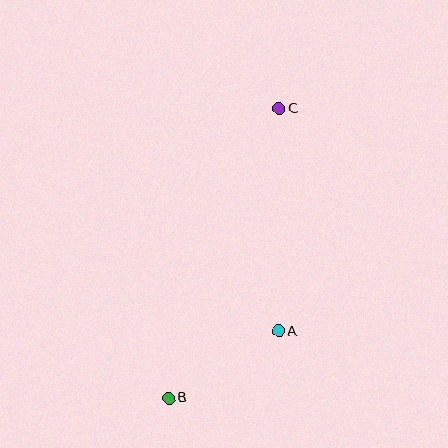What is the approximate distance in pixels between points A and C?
The distance between A and C is approximately 223 pixels.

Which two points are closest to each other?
Points A and B are closest to each other.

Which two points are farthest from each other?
Points B and C are farthest from each other.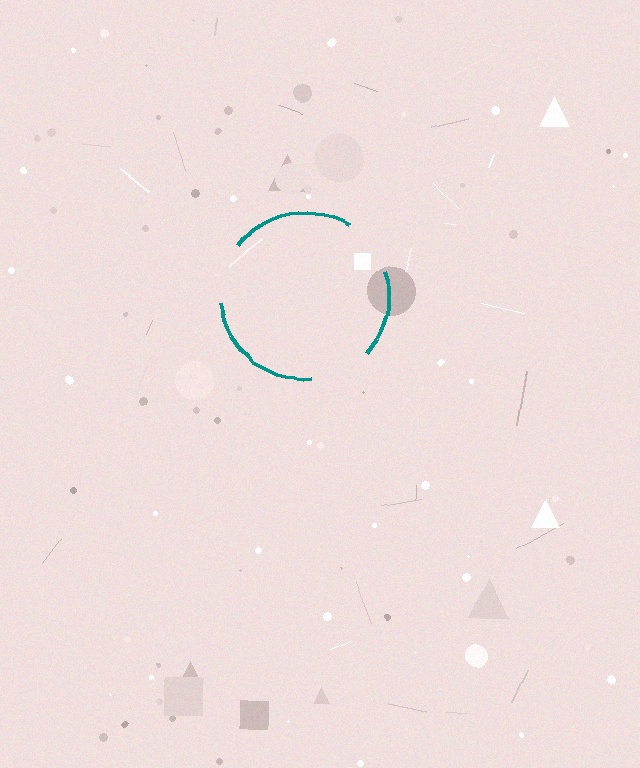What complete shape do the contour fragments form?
The contour fragments form a circle.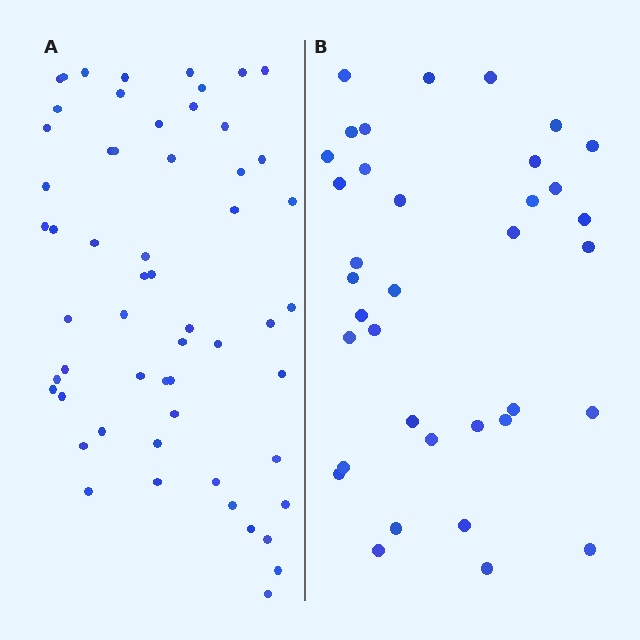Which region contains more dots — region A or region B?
Region A (the left region) has more dots.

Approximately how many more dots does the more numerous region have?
Region A has approximately 20 more dots than region B.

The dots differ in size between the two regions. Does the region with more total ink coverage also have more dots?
No. Region B has more total ink coverage because its dots are larger, but region A actually contains more individual dots. Total area can be misleading — the number of items is what matters here.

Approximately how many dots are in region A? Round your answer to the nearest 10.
About 60 dots. (The exact count is 57, which rounds to 60.)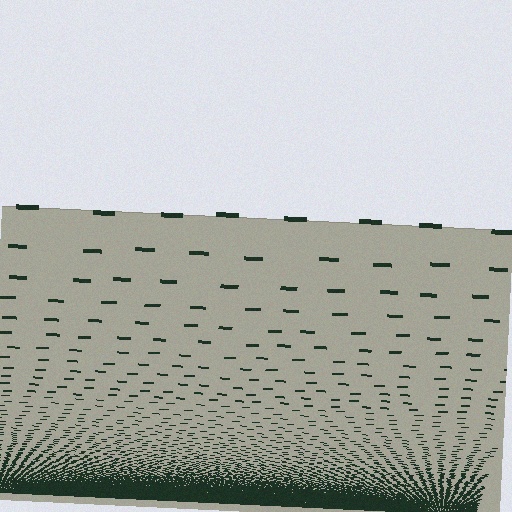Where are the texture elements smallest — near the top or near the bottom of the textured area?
Near the bottom.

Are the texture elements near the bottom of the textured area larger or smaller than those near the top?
Smaller. The gradient is inverted — elements near the bottom are smaller and denser.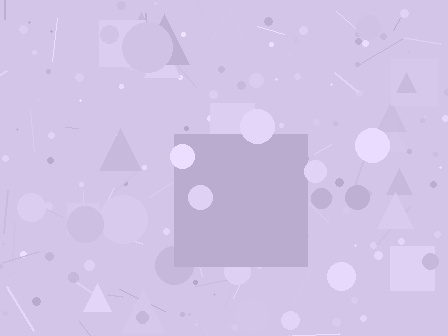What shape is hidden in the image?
A square is hidden in the image.